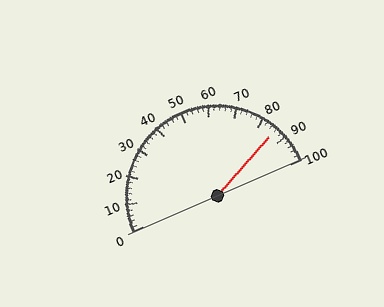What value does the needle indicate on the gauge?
The needle indicates approximately 86.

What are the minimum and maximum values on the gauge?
The gauge ranges from 0 to 100.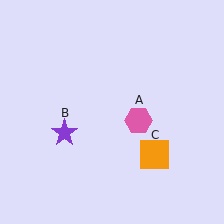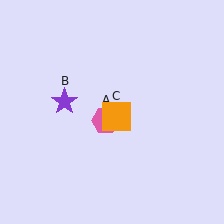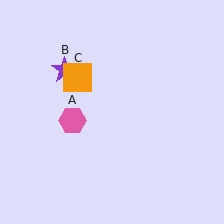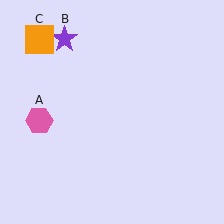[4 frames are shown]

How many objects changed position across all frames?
3 objects changed position: pink hexagon (object A), purple star (object B), orange square (object C).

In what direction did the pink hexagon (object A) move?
The pink hexagon (object A) moved left.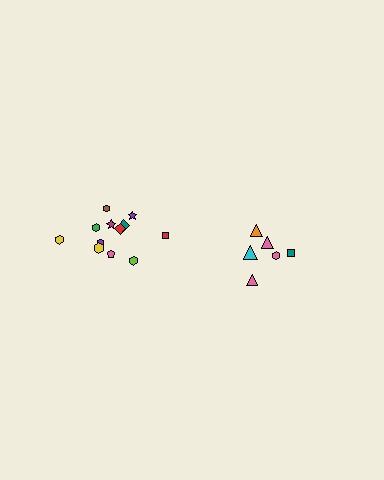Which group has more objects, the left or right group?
The left group.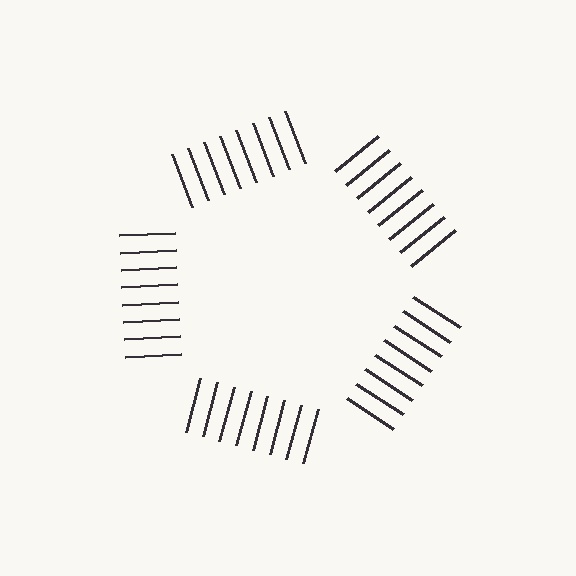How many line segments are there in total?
40 — 8 along each of the 5 edges.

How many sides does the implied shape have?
5 sides — the line-ends trace a pentagon.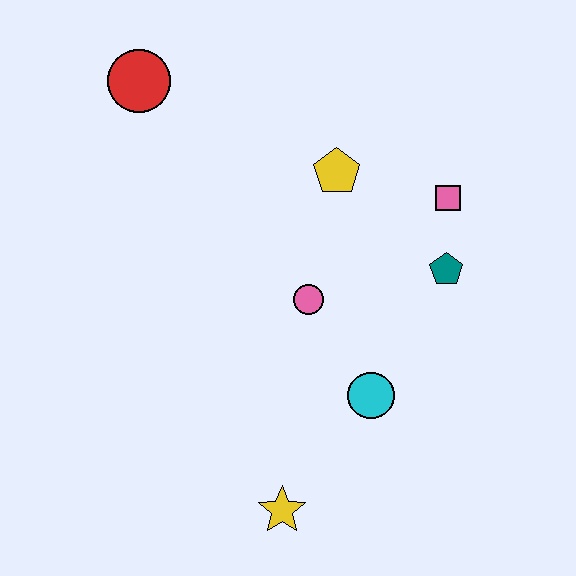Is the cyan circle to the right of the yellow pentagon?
Yes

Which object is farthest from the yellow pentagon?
The yellow star is farthest from the yellow pentagon.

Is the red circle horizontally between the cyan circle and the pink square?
No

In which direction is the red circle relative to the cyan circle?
The red circle is above the cyan circle.